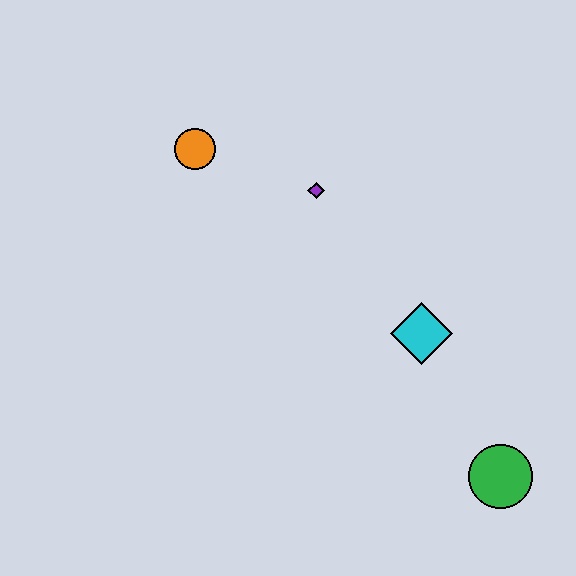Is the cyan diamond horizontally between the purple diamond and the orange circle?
No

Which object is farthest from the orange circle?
The green circle is farthest from the orange circle.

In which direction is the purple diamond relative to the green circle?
The purple diamond is above the green circle.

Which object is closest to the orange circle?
The purple diamond is closest to the orange circle.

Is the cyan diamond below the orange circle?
Yes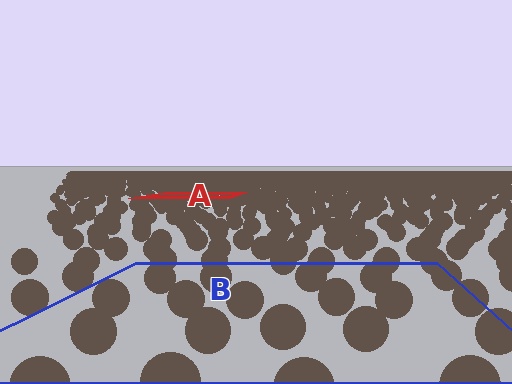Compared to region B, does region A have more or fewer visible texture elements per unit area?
Region A has more texture elements per unit area — they are packed more densely because it is farther away.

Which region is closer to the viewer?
Region B is closer. The texture elements there are larger and more spread out.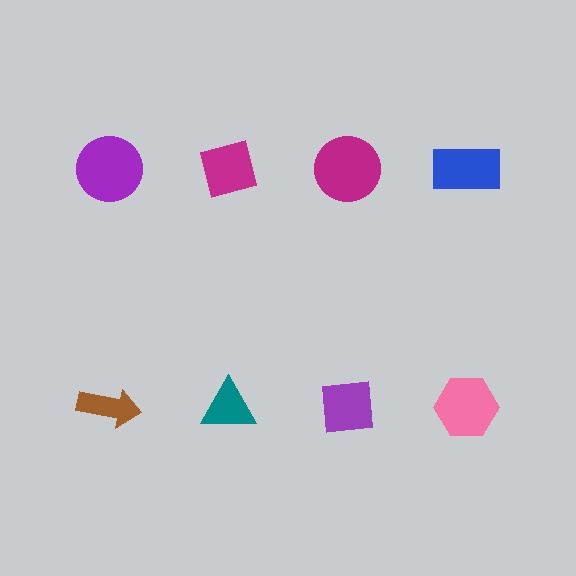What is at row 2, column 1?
A brown arrow.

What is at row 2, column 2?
A teal triangle.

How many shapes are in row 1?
4 shapes.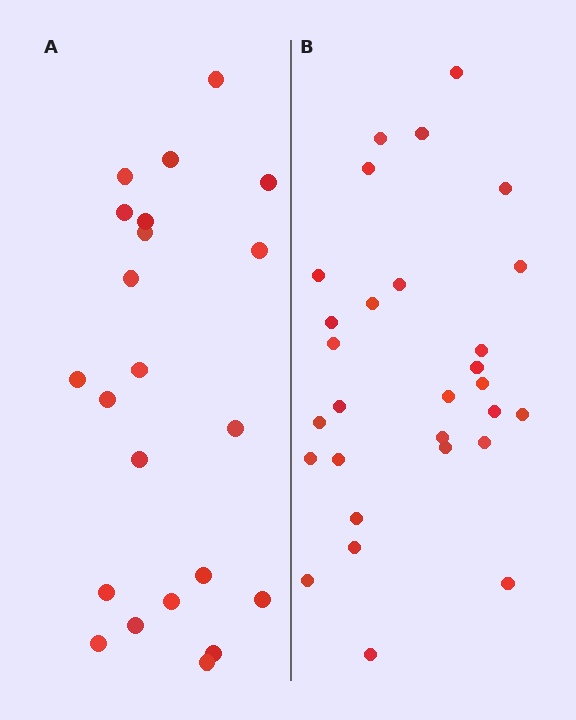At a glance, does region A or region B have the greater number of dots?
Region B (the right region) has more dots.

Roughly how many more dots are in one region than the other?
Region B has roughly 8 or so more dots than region A.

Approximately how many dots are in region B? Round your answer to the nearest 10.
About 30 dots. (The exact count is 29, which rounds to 30.)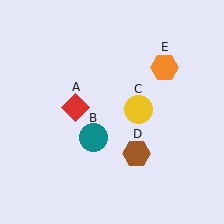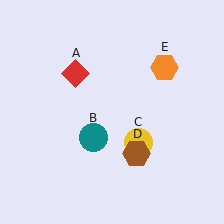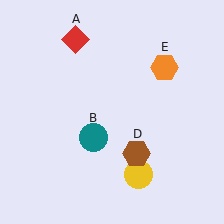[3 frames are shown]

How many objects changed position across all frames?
2 objects changed position: red diamond (object A), yellow circle (object C).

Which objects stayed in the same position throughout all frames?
Teal circle (object B) and brown hexagon (object D) and orange hexagon (object E) remained stationary.